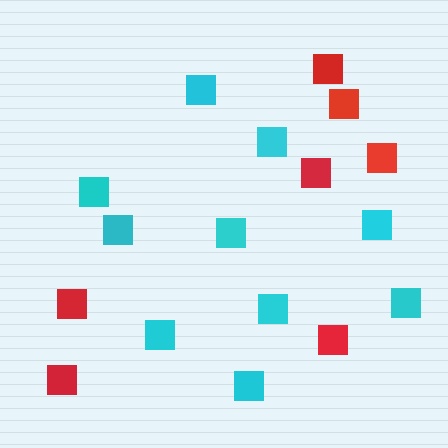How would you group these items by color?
There are 2 groups: one group of cyan squares (10) and one group of red squares (7).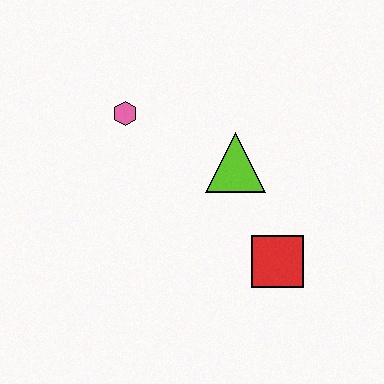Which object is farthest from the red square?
The pink hexagon is farthest from the red square.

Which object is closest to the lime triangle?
The red square is closest to the lime triangle.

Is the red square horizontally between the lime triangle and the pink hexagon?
No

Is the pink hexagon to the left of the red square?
Yes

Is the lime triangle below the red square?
No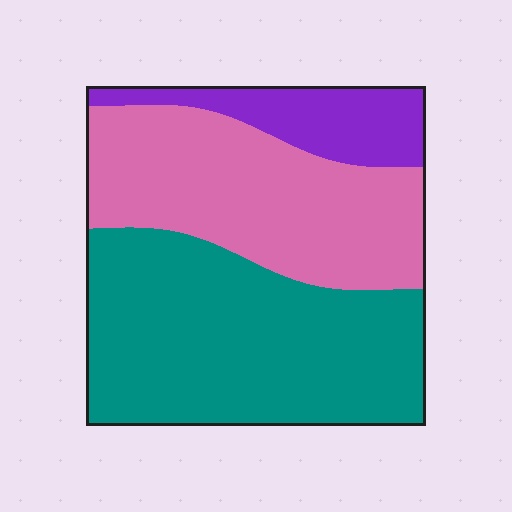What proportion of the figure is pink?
Pink takes up between a third and a half of the figure.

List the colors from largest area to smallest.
From largest to smallest: teal, pink, purple.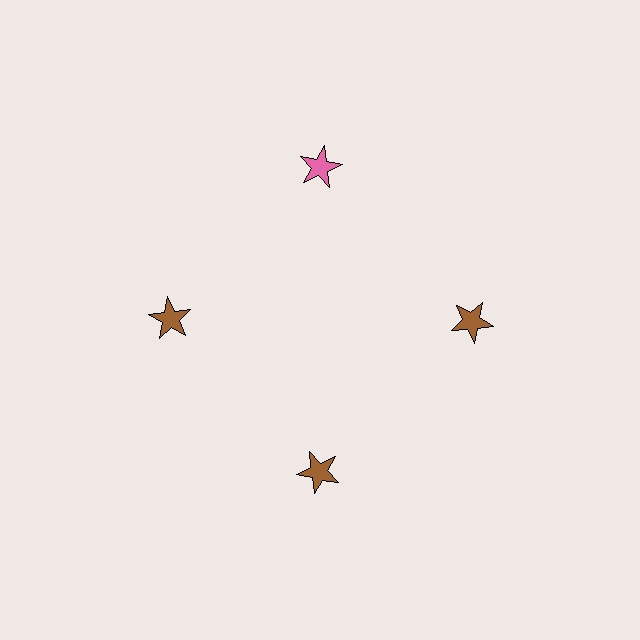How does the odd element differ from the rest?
It has a different color: pink instead of brown.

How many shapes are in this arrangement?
There are 4 shapes arranged in a ring pattern.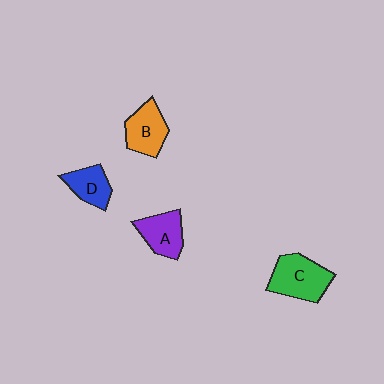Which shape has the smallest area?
Shape D (blue).